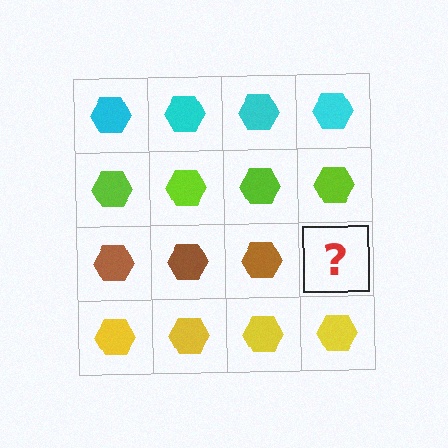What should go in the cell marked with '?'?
The missing cell should contain a brown hexagon.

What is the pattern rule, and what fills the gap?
The rule is that each row has a consistent color. The gap should be filled with a brown hexagon.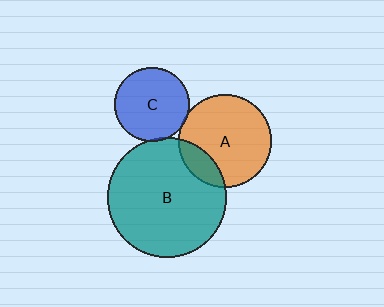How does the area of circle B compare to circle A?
Approximately 1.6 times.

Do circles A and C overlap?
Yes.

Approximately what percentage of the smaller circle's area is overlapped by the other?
Approximately 5%.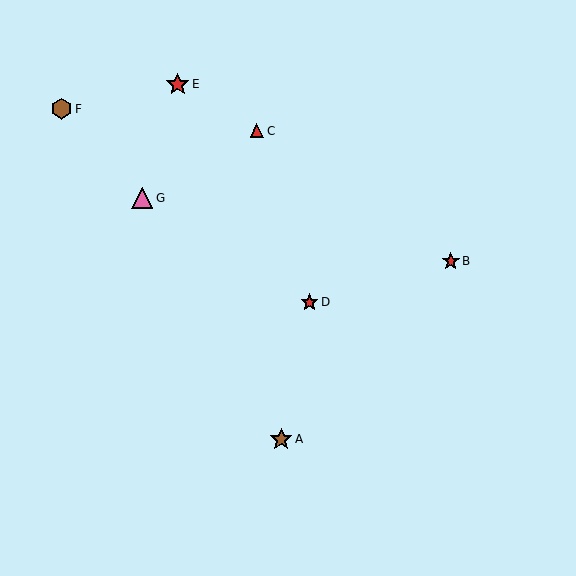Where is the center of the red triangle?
The center of the red triangle is at (257, 131).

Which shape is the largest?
The brown star (labeled A) is the largest.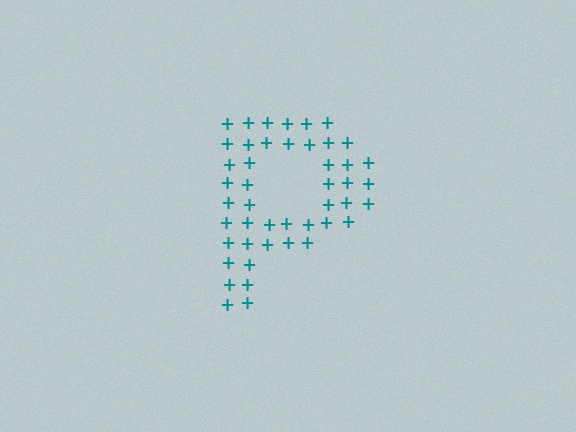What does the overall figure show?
The overall figure shows the letter P.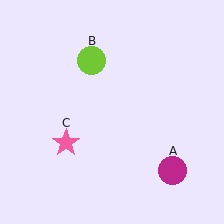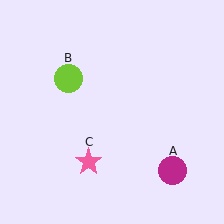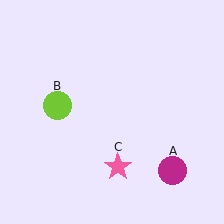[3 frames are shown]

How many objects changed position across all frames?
2 objects changed position: lime circle (object B), pink star (object C).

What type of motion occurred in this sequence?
The lime circle (object B), pink star (object C) rotated counterclockwise around the center of the scene.